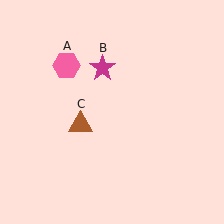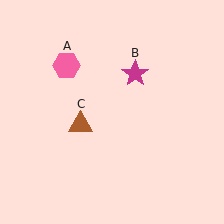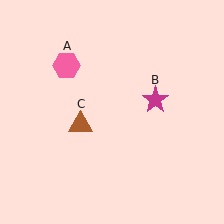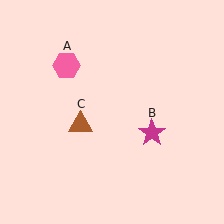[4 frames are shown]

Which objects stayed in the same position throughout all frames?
Pink hexagon (object A) and brown triangle (object C) remained stationary.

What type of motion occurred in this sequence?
The magenta star (object B) rotated clockwise around the center of the scene.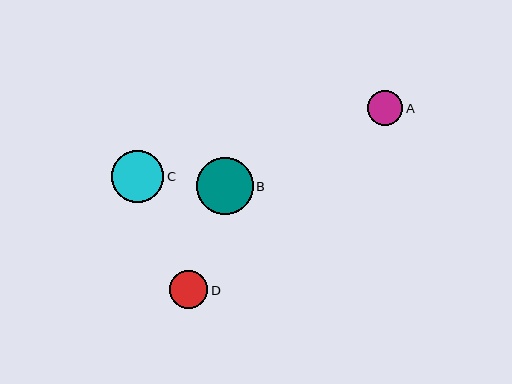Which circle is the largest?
Circle B is the largest with a size of approximately 56 pixels.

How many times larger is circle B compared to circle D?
Circle B is approximately 1.5 times the size of circle D.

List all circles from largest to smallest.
From largest to smallest: B, C, D, A.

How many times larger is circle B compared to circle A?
Circle B is approximately 1.6 times the size of circle A.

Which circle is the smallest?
Circle A is the smallest with a size of approximately 35 pixels.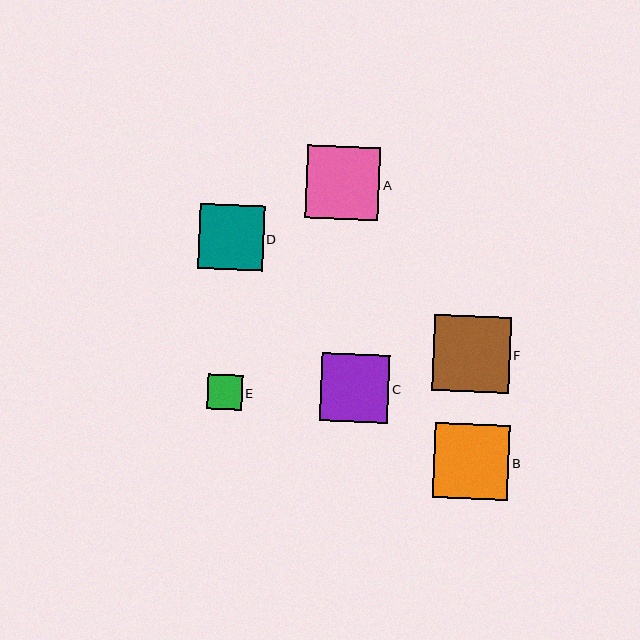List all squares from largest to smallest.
From largest to smallest: F, B, A, C, D, E.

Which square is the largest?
Square F is the largest with a size of approximately 76 pixels.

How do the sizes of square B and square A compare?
Square B and square A are approximately the same size.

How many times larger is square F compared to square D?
Square F is approximately 1.2 times the size of square D.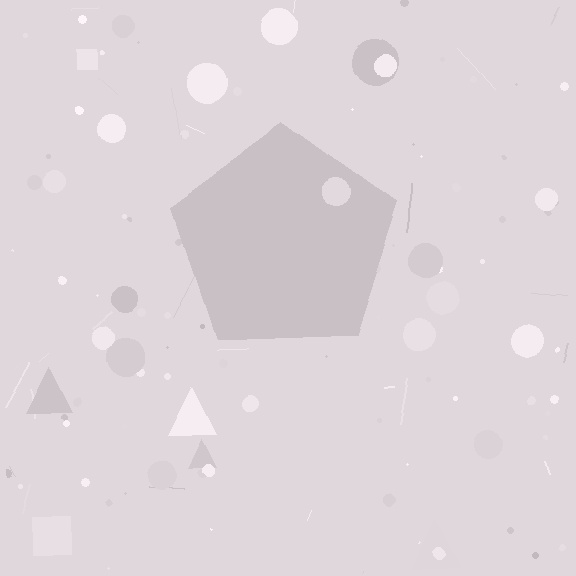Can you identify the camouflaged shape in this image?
The camouflaged shape is a pentagon.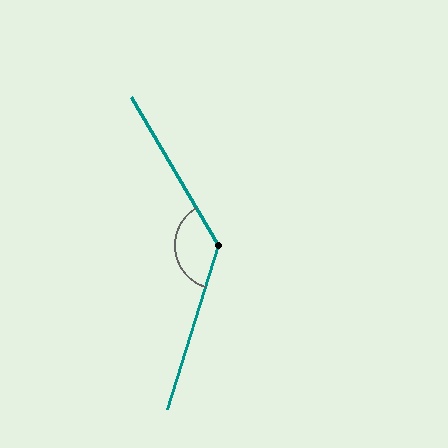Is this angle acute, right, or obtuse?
It is obtuse.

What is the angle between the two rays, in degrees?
Approximately 132 degrees.